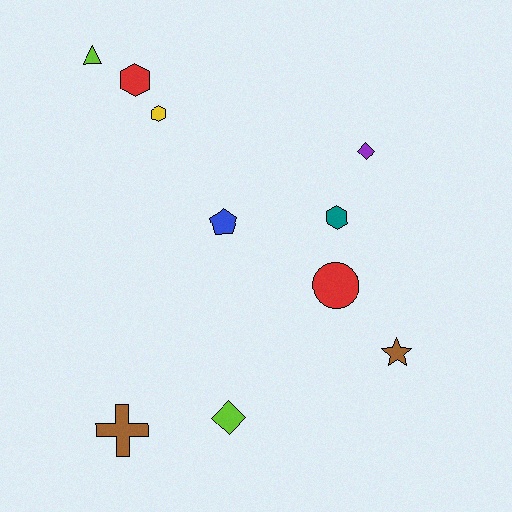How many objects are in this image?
There are 10 objects.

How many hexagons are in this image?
There are 3 hexagons.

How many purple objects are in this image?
There is 1 purple object.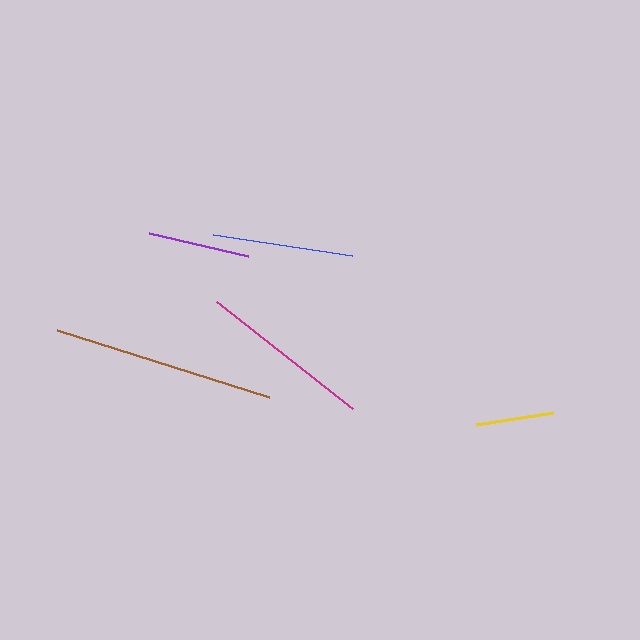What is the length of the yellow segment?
The yellow segment is approximately 78 pixels long.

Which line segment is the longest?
The brown line is the longest at approximately 222 pixels.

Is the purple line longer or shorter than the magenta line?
The magenta line is longer than the purple line.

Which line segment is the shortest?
The yellow line is the shortest at approximately 78 pixels.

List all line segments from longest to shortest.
From longest to shortest: brown, magenta, blue, purple, yellow.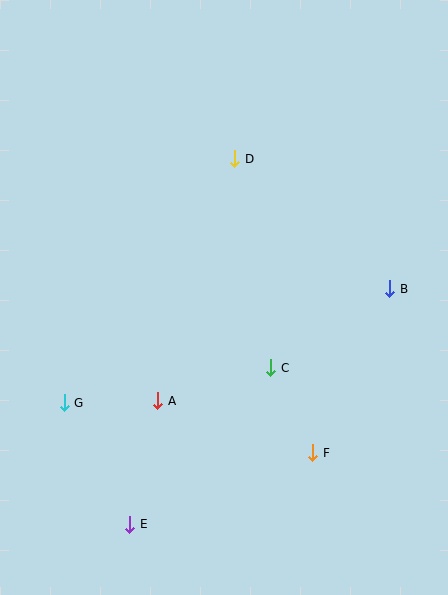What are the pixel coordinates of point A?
Point A is at (158, 401).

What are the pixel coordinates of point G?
Point G is at (64, 403).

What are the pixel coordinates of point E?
Point E is at (130, 524).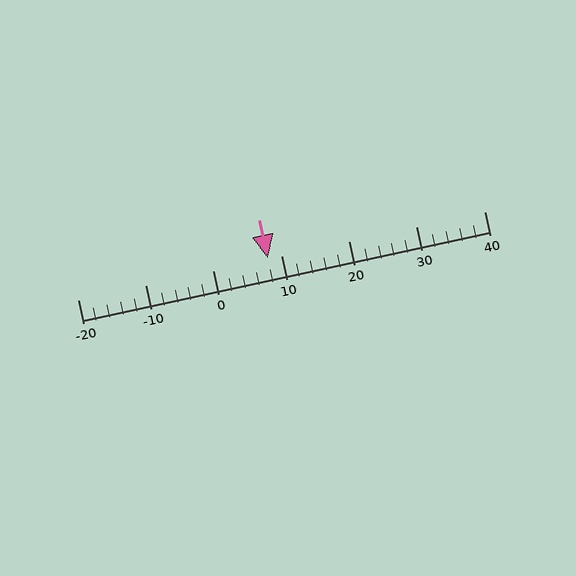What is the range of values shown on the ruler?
The ruler shows values from -20 to 40.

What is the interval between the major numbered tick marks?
The major tick marks are spaced 10 units apart.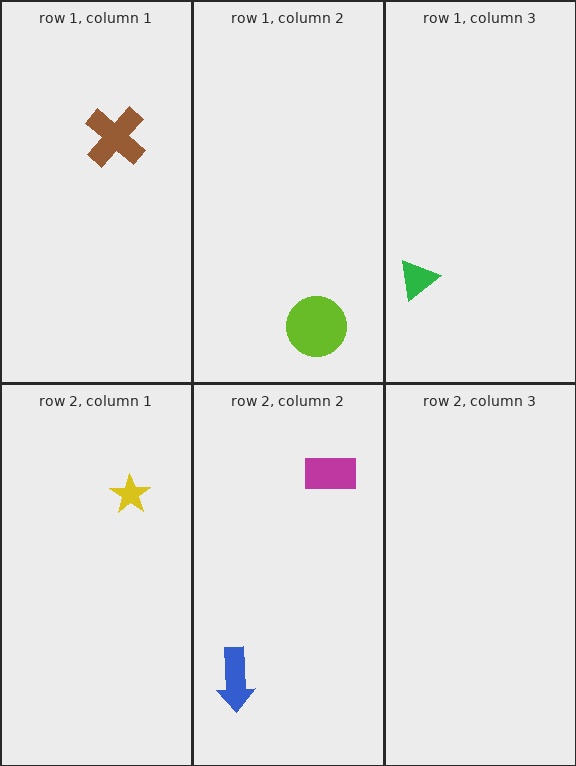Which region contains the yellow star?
The row 2, column 1 region.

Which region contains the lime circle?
The row 1, column 2 region.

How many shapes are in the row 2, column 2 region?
2.